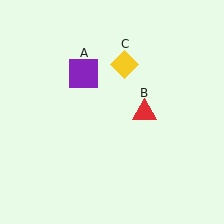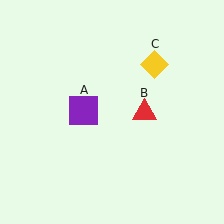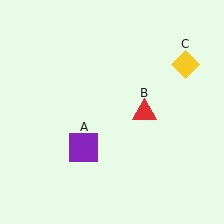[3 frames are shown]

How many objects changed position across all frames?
2 objects changed position: purple square (object A), yellow diamond (object C).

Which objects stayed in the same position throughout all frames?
Red triangle (object B) remained stationary.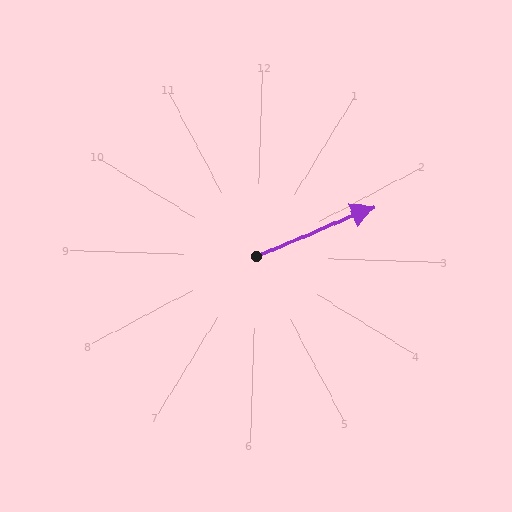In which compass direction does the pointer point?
Northeast.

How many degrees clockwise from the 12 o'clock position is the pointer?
Approximately 65 degrees.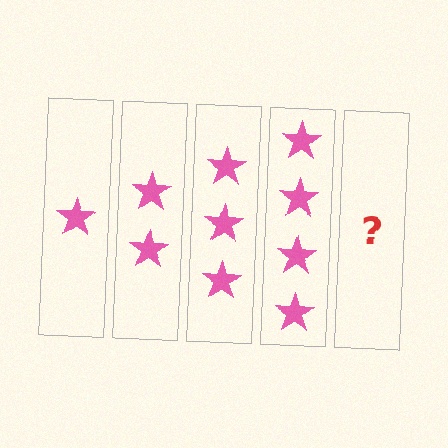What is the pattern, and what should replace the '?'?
The pattern is that each step adds one more star. The '?' should be 5 stars.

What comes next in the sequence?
The next element should be 5 stars.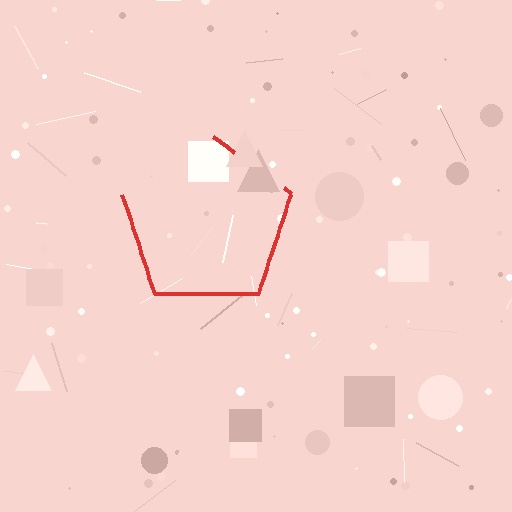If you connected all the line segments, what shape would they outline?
They would outline a pentagon.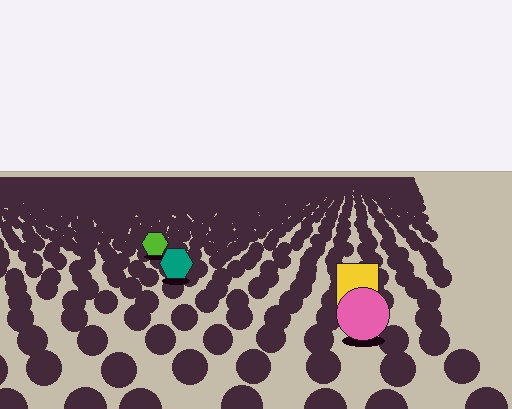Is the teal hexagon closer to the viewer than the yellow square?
No. The yellow square is closer — you can tell from the texture gradient: the ground texture is coarser near it.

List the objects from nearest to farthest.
From nearest to farthest: the pink circle, the yellow square, the teal hexagon, the lime hexagon.